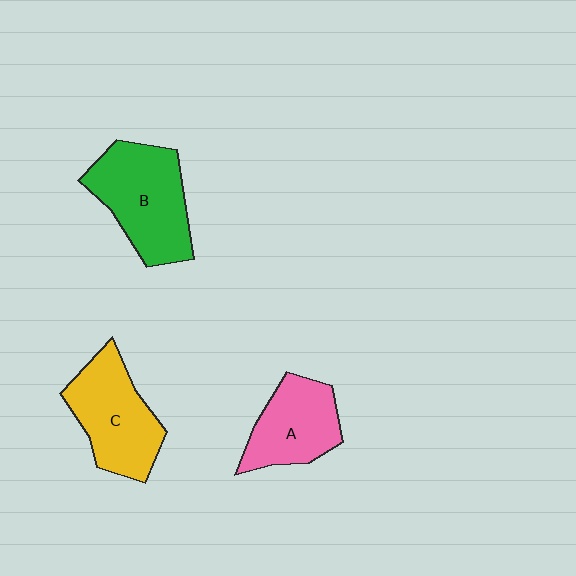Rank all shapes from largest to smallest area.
From largest to smallest: B (green), C (yellow), A (pink).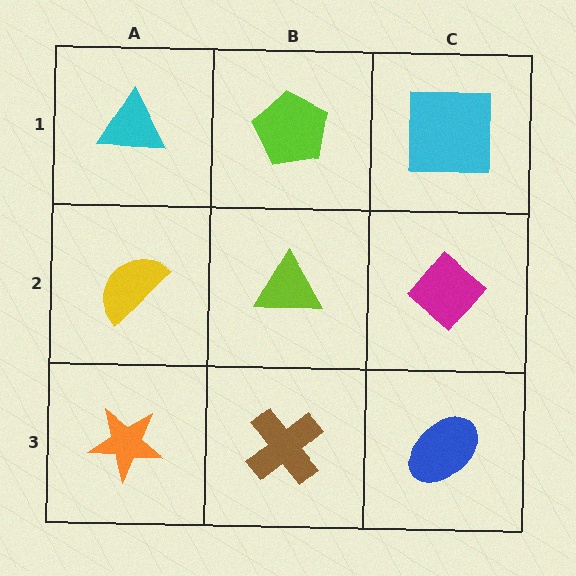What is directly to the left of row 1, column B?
A cyan triangle.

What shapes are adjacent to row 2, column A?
A cyan triangle (row 1, column A), an orange star (row 3, column A), a lime triangle (row 2, column B).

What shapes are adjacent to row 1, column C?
A magenta diamond (row 2, column C), a lime pentagon (row 1, column B).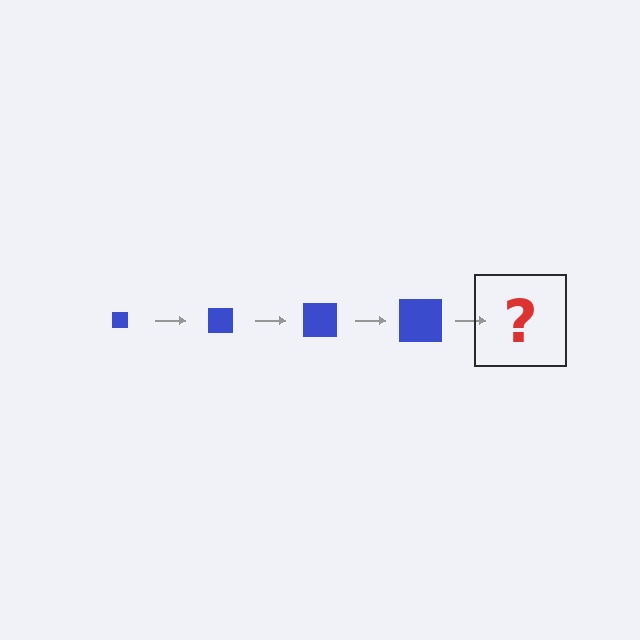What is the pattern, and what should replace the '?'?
The pattern is that the square gets progressively larger each step. The '?' should be a blue square, larger than the previous one.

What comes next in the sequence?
The next element should be a blue square, larger than the previous one.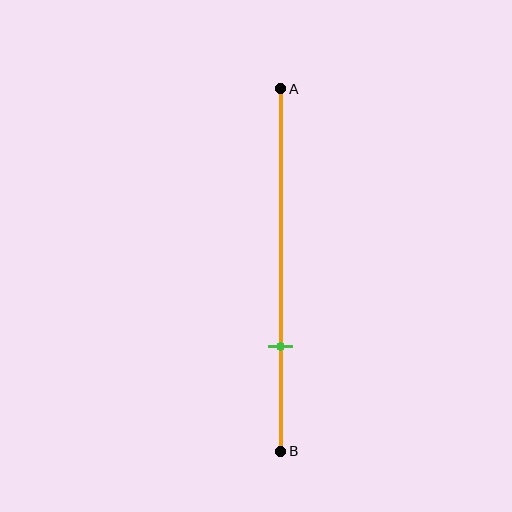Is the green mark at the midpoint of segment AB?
No, the mark is at about 70% from A, not at the 50% midpoint.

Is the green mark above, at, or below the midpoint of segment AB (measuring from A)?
The green mark is below the midpoint of segment AB.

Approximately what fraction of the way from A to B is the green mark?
The green mark is approximately 70% of the way from A to B.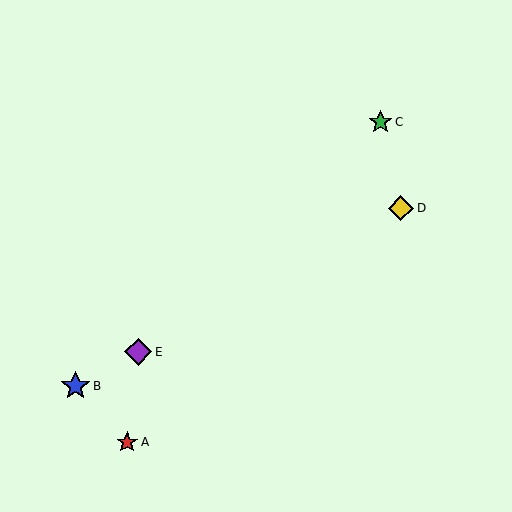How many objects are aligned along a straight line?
3 objects (B, D, E) are aligned along a straight line.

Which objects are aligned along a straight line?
Objects B, D, E are aligned along a straight line.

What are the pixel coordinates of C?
Object C is at (381, 122).